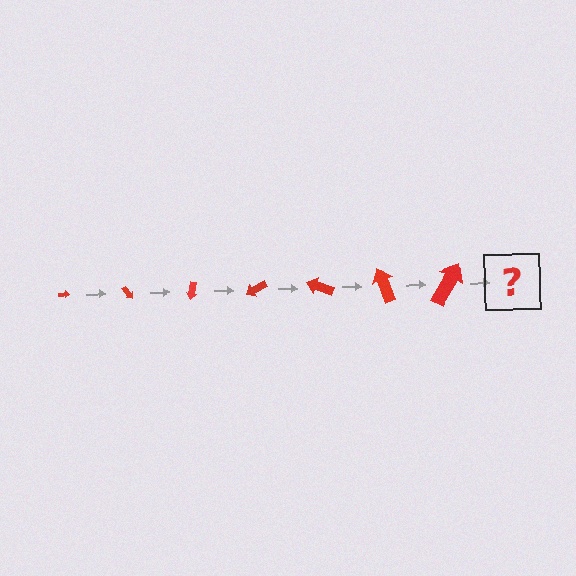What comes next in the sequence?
The next element should be an arrow, larger than the previous one and rotated 350 degrees from the start.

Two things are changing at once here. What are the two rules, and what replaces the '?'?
The two rules are that the arrow grows larger each step and it rotates 50 degrees each step. The '?' should be an arrow, larger than the previous one and rotated 350 degrees from the start.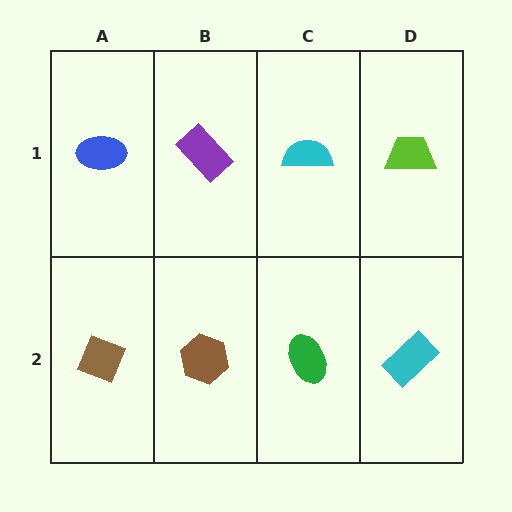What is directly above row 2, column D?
A lime trapezoid.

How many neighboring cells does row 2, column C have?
3.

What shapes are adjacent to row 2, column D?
A lime trapezoid (row 1, column D), a green ellipse (row 2, column C).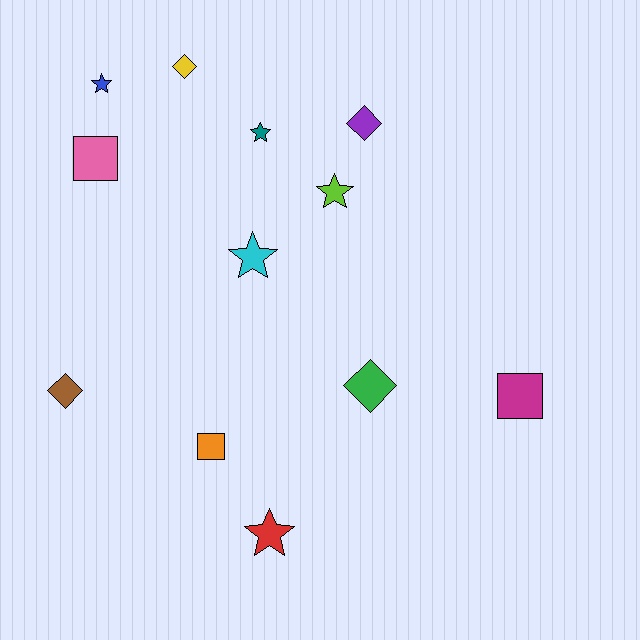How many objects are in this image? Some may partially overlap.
There are 12 objects.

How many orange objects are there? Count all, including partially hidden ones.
There is 1 orange object.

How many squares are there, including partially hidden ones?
There are 3 squares.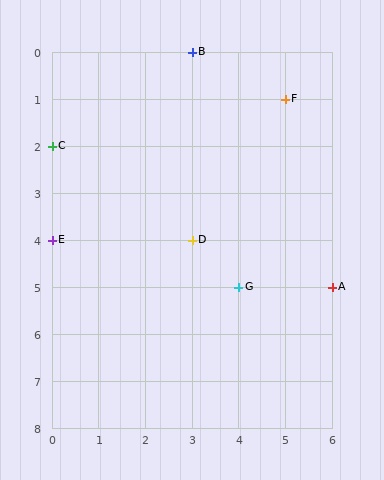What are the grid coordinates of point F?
Point F is at grid coordinates (5, 1).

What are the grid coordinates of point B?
Point B is at grid coordinates (3, 0).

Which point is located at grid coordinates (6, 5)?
Point A is at (6, 5).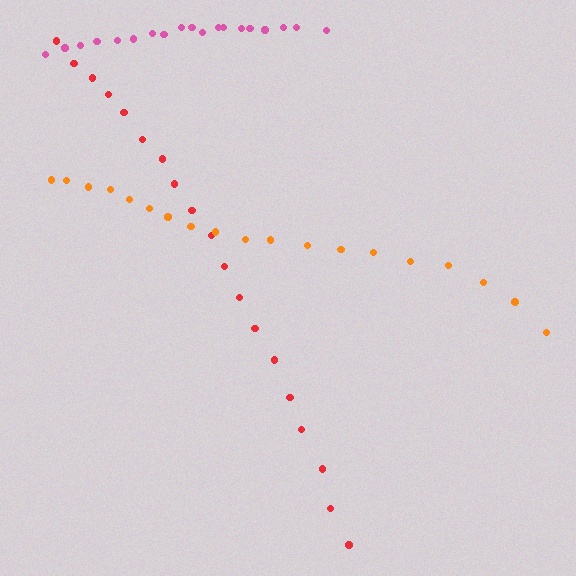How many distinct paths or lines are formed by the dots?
There are 3 distinct paths.